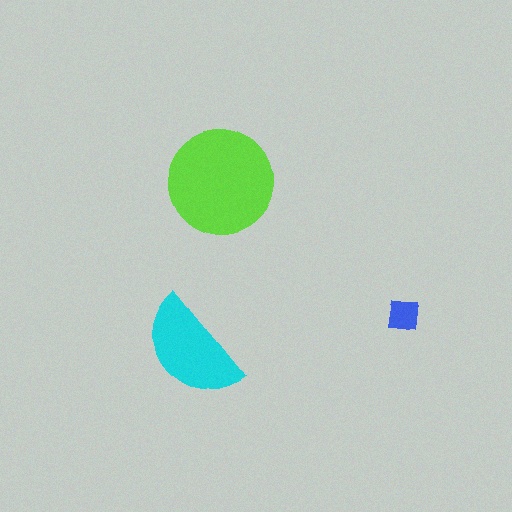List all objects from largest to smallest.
The lime circle, the cyan semicircle, the blue square.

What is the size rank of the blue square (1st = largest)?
3rd.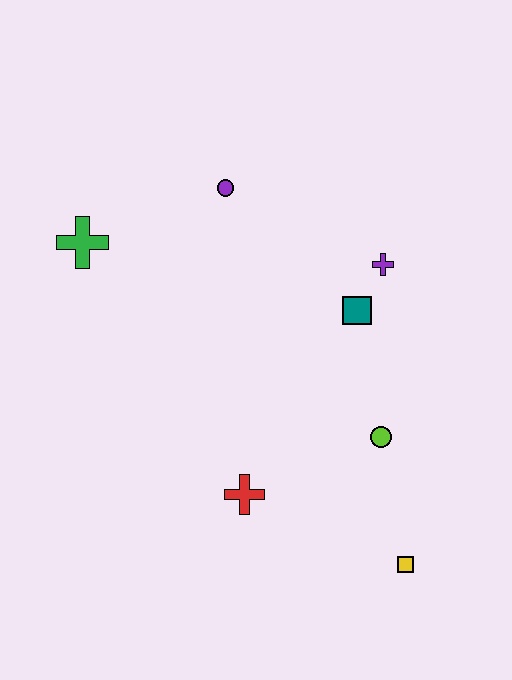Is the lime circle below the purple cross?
Yes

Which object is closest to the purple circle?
The green cross is closest to the purple circle.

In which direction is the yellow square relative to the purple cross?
The yellow square is below the purple cross.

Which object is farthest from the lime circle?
The green cross is farthest from the lime circle.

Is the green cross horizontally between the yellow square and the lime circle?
No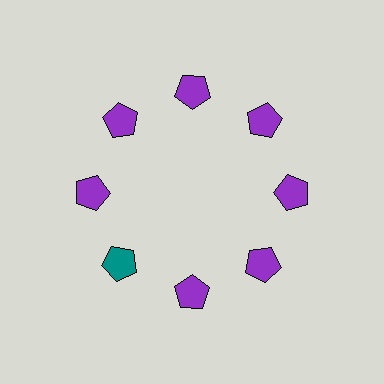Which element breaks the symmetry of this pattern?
The teal pentagon at roughly the 8 o'clock position breaks the symmetry. All other shapes are purple pentagons.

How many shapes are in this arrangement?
There are 8 shapes arranged in a ring pattern.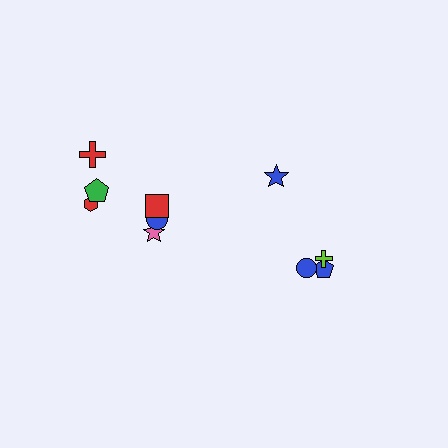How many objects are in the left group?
There are 6 objects.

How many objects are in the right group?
There are 4 objects.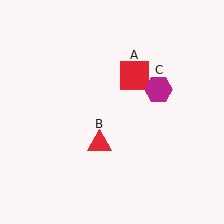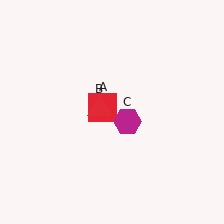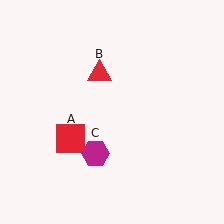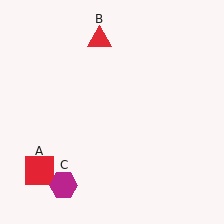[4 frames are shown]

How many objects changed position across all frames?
3 objects changed position: red square (object A), red triangle (object B), magenta hexagon (object C).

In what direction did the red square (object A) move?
The red square (object A) moved down and to the left.